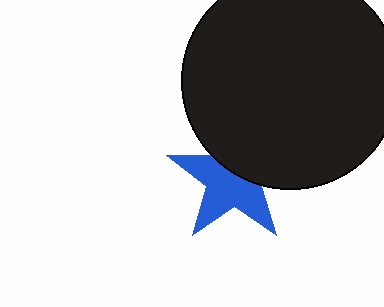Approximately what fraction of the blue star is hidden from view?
Roughly 40% of the blue star is hidden behind the black circle.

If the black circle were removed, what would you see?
You would see the complete blue star.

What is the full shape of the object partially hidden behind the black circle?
The partially hidden object is a blue star.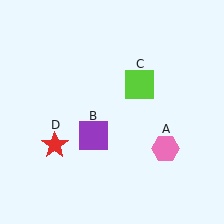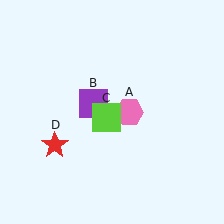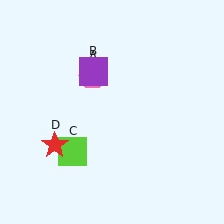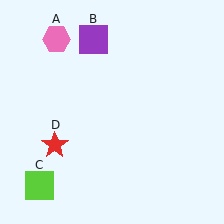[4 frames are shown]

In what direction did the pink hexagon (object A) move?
The pink hexagon (object A) moved up and to the left.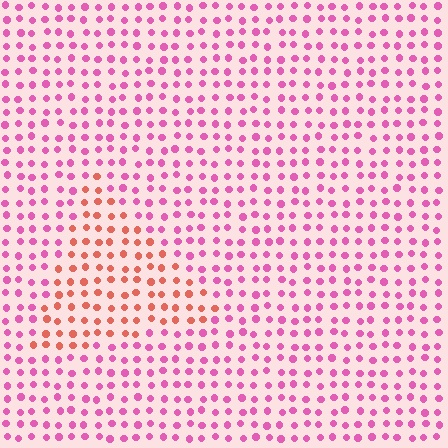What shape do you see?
I see a triangle.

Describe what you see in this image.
The image is filled with small pink elements in a uniform arrangement. A triangle-shaped region is visible where the elements are tinted to a slightly different hue, forming a subtle color boundary.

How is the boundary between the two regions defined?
The boundary is defined purely by a slight shift in hue (about 44 degrees). Spacing, size, and orientation are identical on both sides.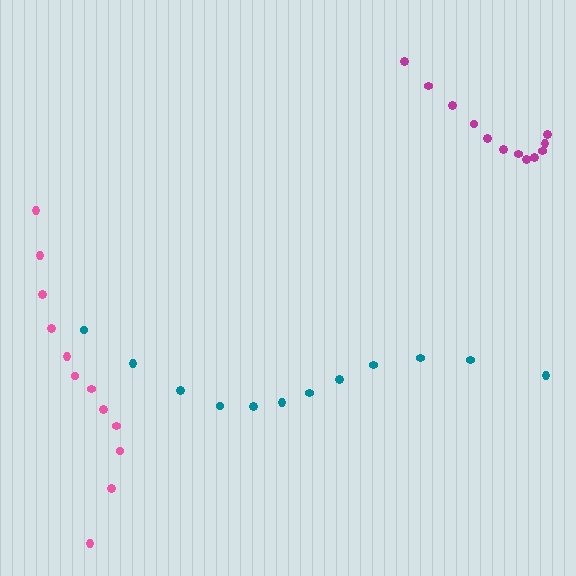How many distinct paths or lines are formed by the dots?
There are 3 distinct paths.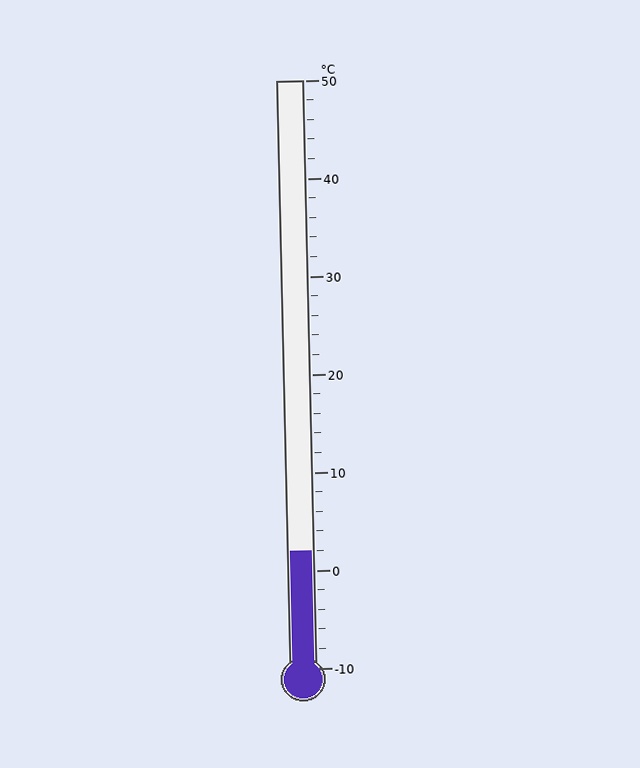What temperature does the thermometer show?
The thermometer shows approximately 2°C.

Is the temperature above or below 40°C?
The temperature is below 40°C.